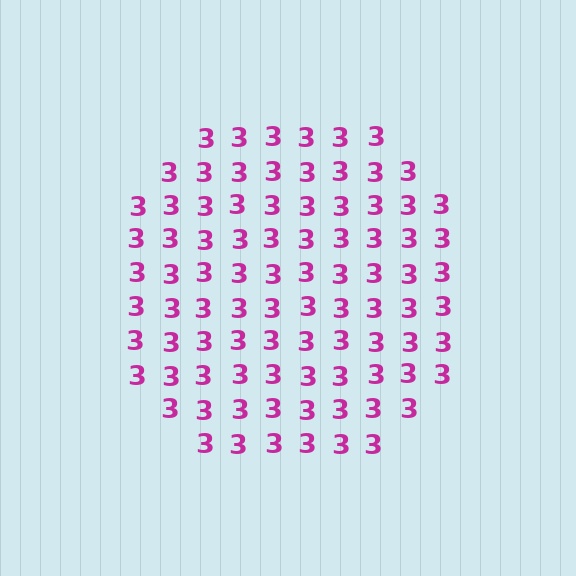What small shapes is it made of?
It is made of small digit 3's.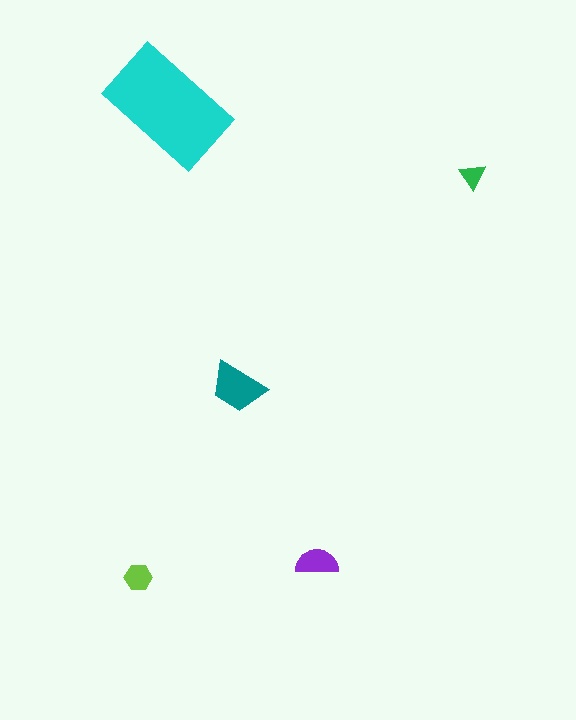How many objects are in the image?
There are 5 objects in the image.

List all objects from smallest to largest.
The green triangle, the lime hexagon, the purple semicircle, the teal trapezoid, the cyan rectangle.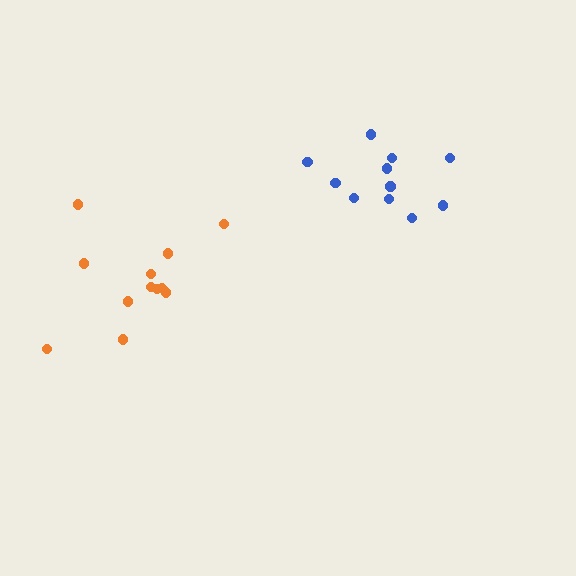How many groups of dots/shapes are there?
There are 2 groups.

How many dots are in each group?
Group 1: 12 dots, Group 2: 11 dots (23 total).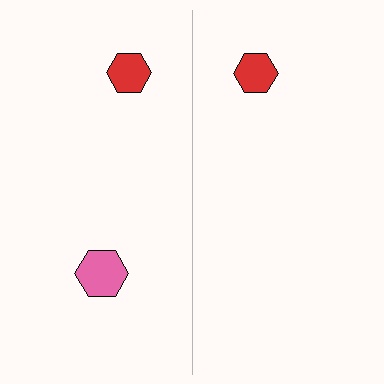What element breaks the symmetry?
A pink hexagon is missing from the right side.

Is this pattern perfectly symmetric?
No, the pattern is not perfectly symmetric. A pink hexagon is missing from the right side.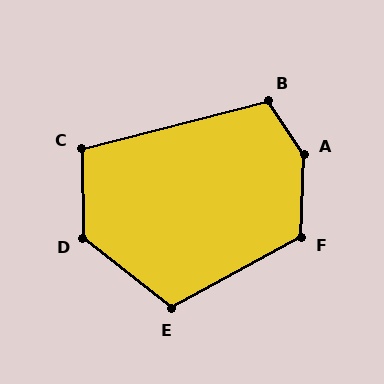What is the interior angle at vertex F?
Approximately 121 degrees (obtuse).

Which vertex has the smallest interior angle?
C, at approximately 103 degrees.